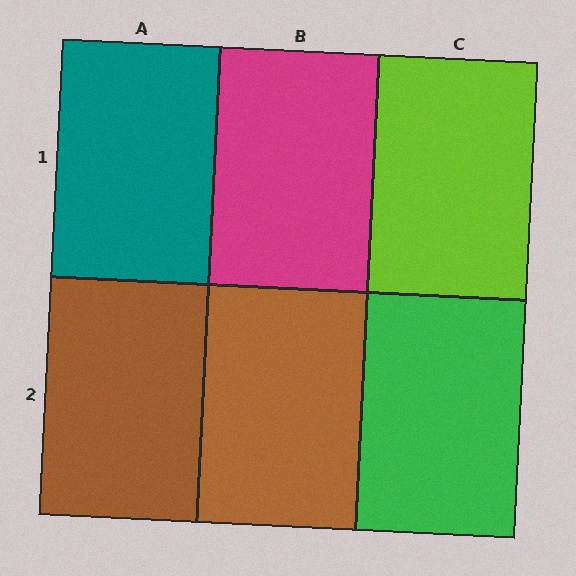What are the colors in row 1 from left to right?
Teal, magenta, lime.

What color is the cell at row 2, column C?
Green.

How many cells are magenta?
1 cell is magenta.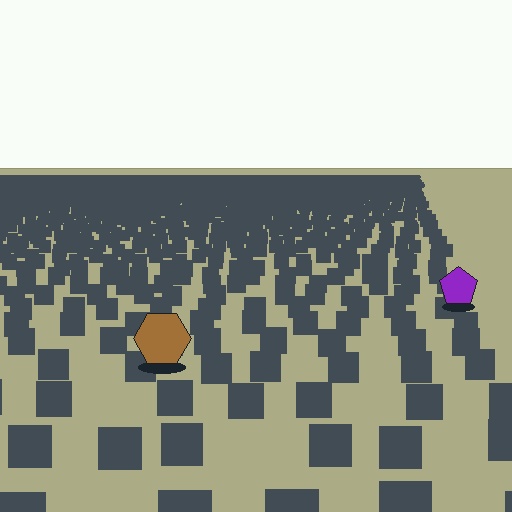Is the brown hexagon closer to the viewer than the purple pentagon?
Yes. The brown hexagon is closer — you can tell from the texture gradient: the ground texture is coarser near it.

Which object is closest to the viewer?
The brown hexagon is closest. The texture marks near it are larger and more spread out.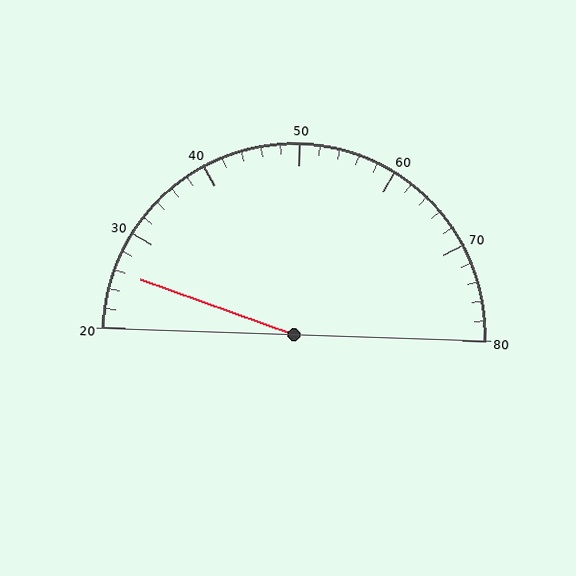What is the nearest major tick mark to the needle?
The nearest major tick mark is 30.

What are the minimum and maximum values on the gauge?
The gauge ranges from 20 to 80.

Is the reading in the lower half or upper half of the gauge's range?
The reading is in the lower half of the range (20 to 80).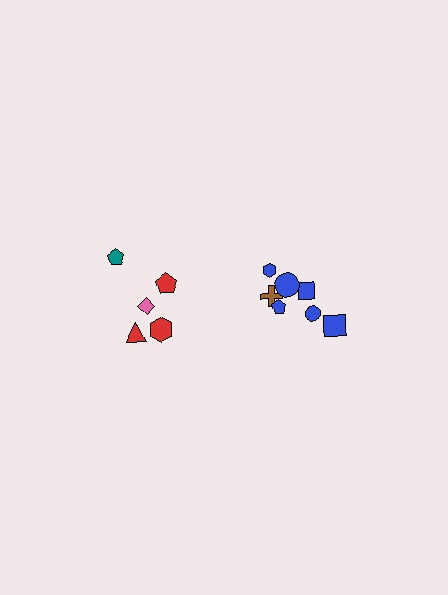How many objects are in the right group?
There are 7 objects.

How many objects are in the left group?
There are 5 objects.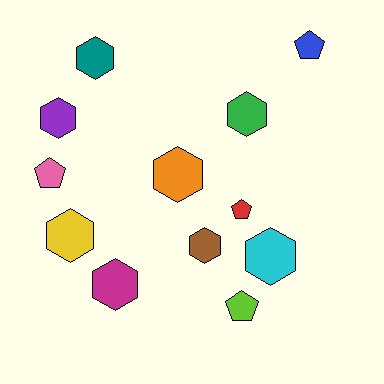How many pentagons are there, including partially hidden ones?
There are 4 pentagons.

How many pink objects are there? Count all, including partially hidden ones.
There is 1 pink object.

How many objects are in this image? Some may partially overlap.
There are 12 objects.